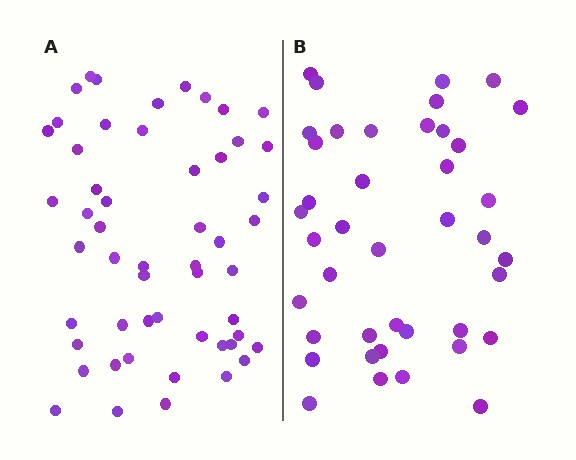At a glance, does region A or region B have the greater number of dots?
Region A (the left region) has more dots.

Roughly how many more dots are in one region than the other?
Region A has roughly 12 or so more dots than region B.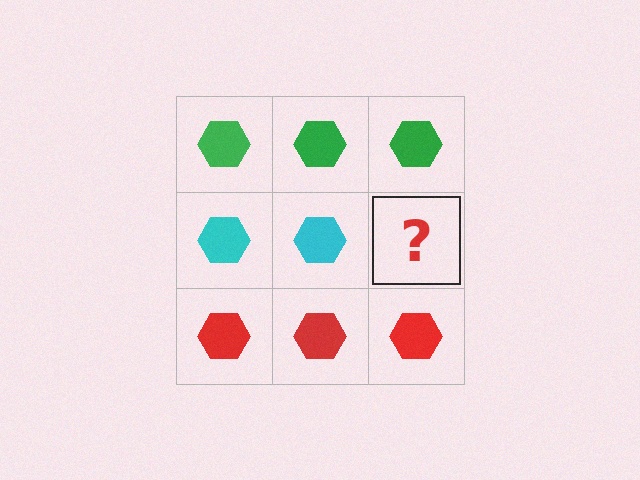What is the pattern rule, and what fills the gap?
The rule is that each row has a consistent color. The gap should be filled with a cyan hexagon.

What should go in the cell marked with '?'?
The missing cell should contain a cyan hexagon.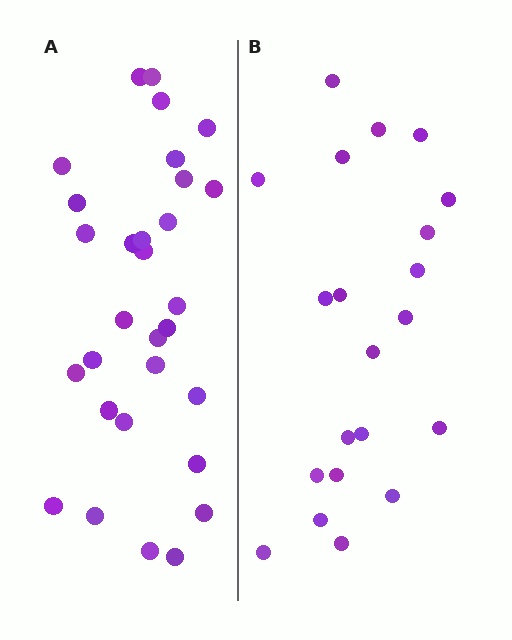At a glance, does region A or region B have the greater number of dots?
Region A (the left region) has more dots.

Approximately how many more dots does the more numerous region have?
Region A has roughly 8 or so more dots than region B.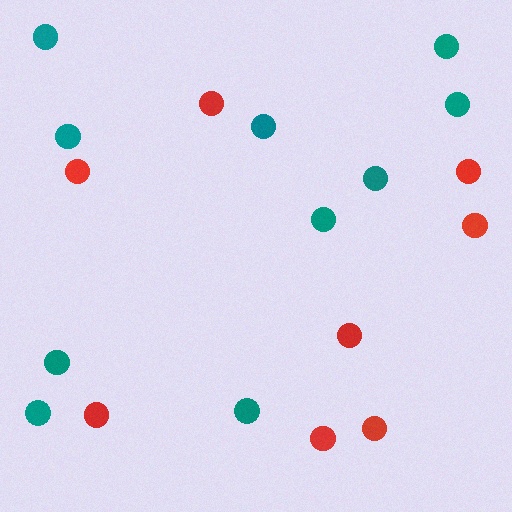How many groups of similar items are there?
There are 2 groups: one group of teal circles (10) and one group of red circles (8).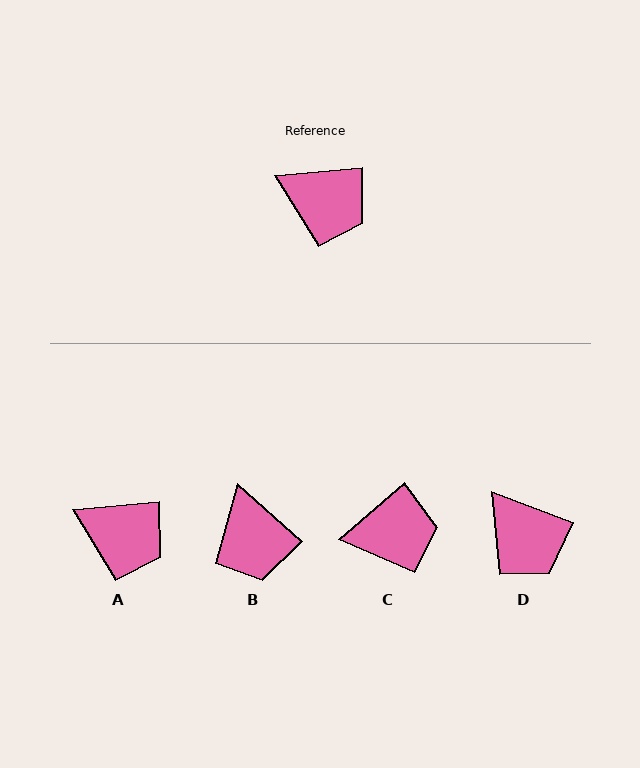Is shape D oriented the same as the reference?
No, it is off by about 25 degrees.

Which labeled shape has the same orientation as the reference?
A.